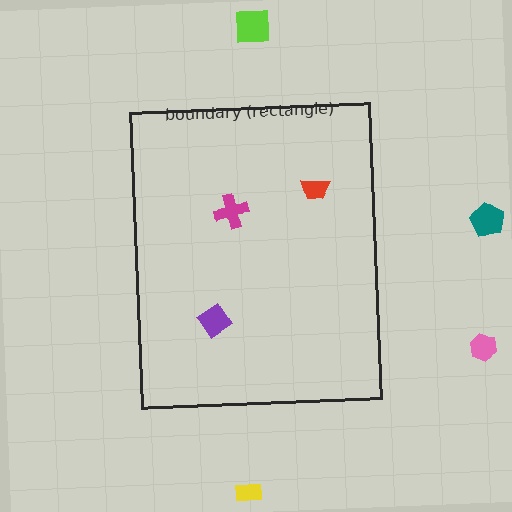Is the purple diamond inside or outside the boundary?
Inside.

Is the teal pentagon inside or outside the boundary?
Outside.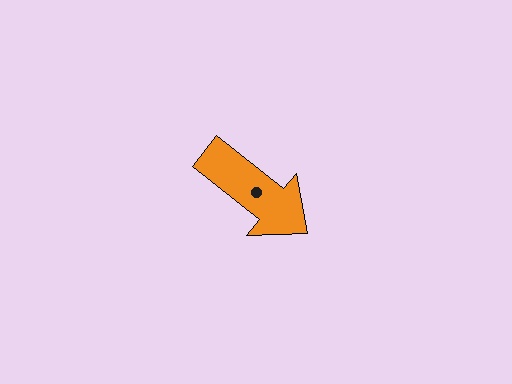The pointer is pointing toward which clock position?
Roughly 4 o'clock.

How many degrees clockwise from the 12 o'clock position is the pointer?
Approximately 129 degrees.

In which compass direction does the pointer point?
Southeast.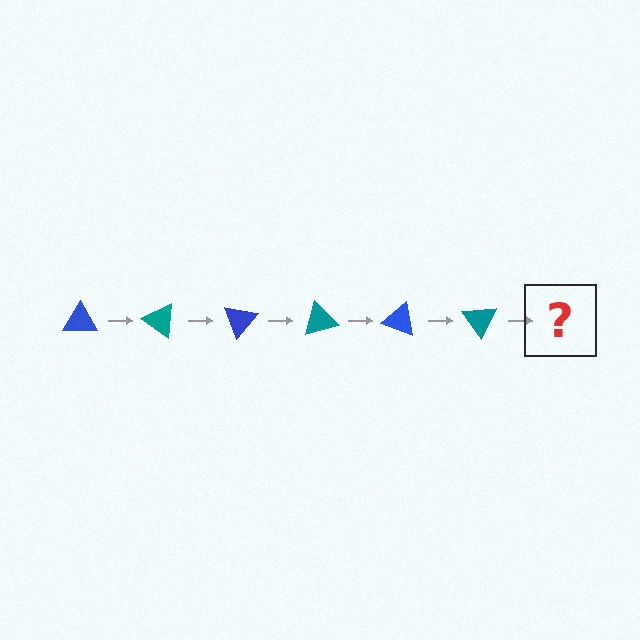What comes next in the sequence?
The next element should be a blue triangle, rotated 210 degrees from the start.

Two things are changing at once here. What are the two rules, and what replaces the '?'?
The two rules are that it rotates 35 degrees each step and the color cycles through blue and teal. The '?' should be a blue triangle, rotated 210 degrees from the start.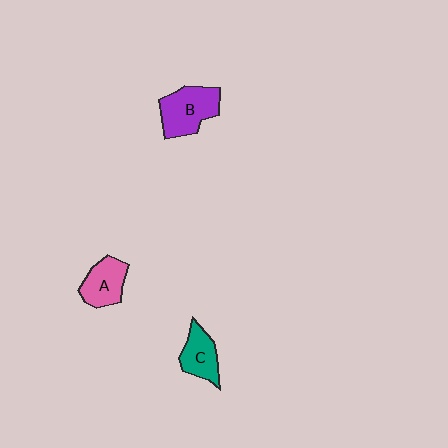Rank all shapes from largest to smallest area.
From largest to smallest: B (purple), A (pink), C (teal).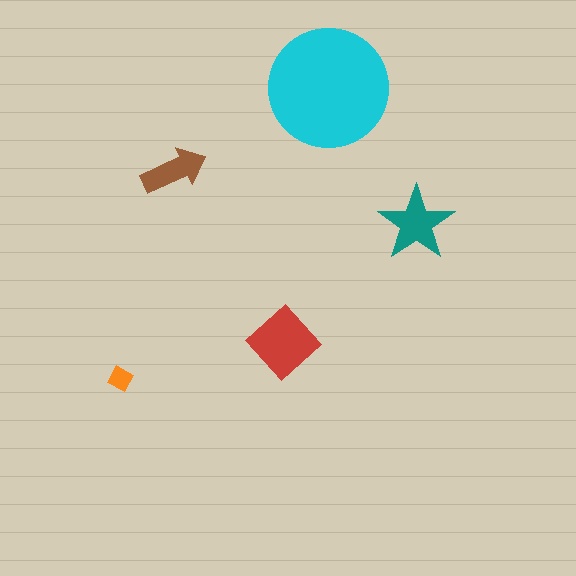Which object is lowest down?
The orange diamond is bottommost.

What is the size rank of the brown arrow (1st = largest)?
4th.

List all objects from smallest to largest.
The orange diamond, the brown arrow, the teal star, the red diamond, the cyan circle.